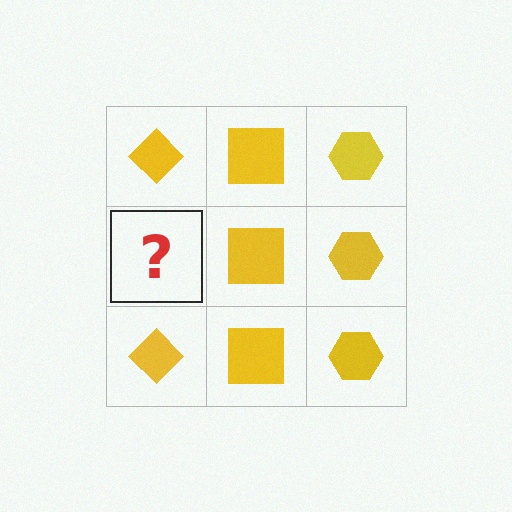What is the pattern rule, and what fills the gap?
The rule is that each column has a consistent shape. The gap should be filled with a yellow diamond.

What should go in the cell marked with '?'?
The missing cell should contain a yellow diamond.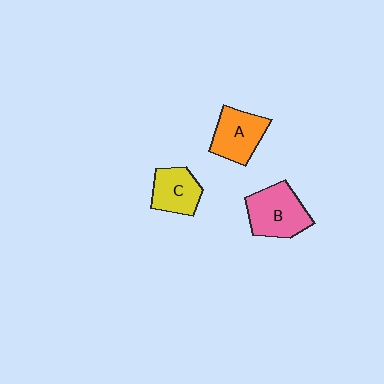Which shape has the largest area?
Shape B (pink).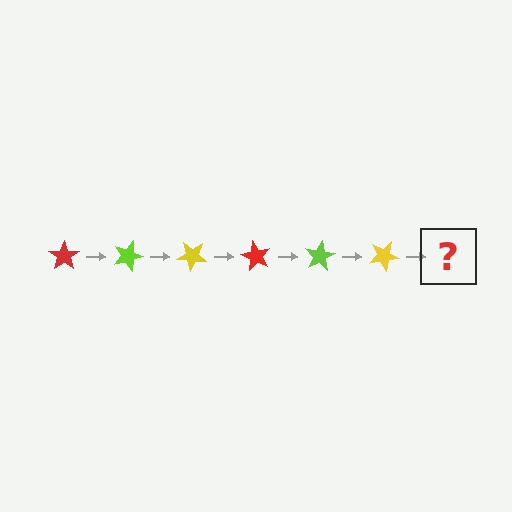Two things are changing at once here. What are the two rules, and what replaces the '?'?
The two rules are that it rotates 20 degrees each step and the color cycles through red, lime, and yellow. The '?' should be a red star, rotated 120 degrees from the start.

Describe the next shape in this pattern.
It should be a red star, rotated 120 degrees from the start.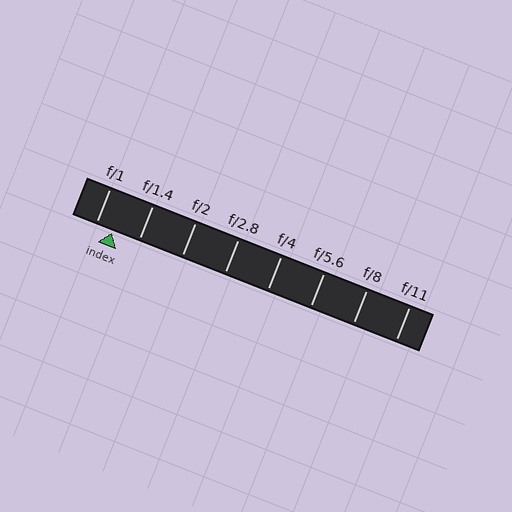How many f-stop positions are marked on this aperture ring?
There are 8 f-stop positions marked.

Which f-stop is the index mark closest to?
The index mark is closest to f/1.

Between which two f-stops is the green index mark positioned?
The index mark is between f/1 and f/1.4.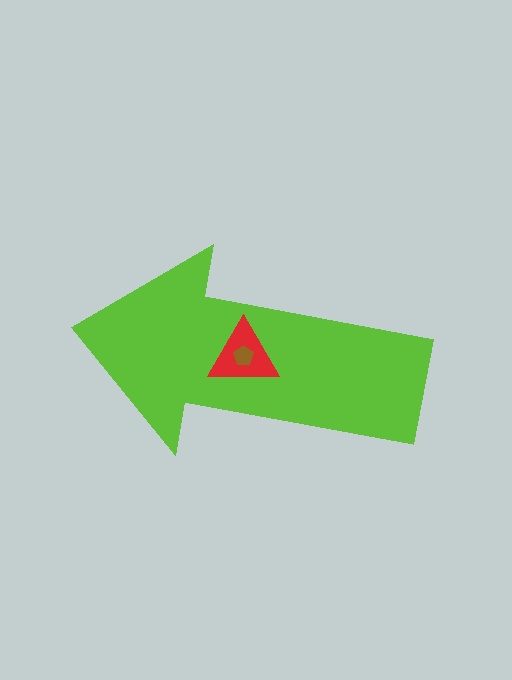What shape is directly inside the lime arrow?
The red triangle.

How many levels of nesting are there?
3.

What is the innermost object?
The brown pentagon.